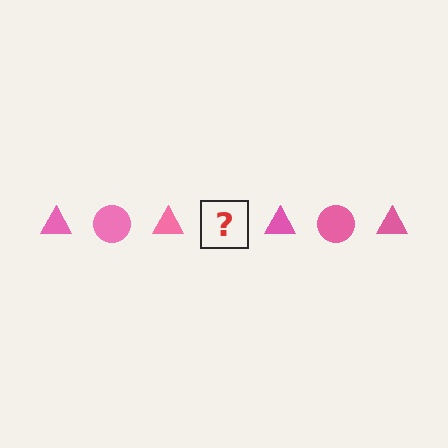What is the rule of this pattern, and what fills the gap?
The rule is that the pattern cycles through triangle, circle shapes in pink. The gap should be filled with a pink circle.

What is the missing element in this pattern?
The missing element is a pink circle.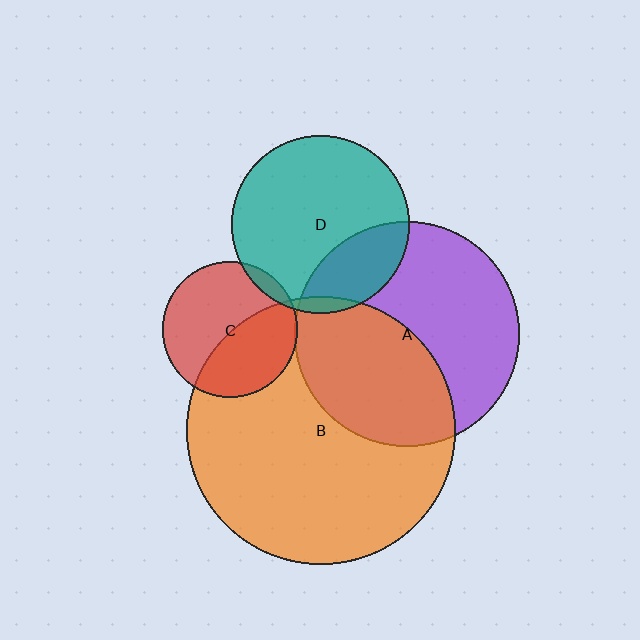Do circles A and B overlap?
Yes.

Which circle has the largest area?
Circle B (orange).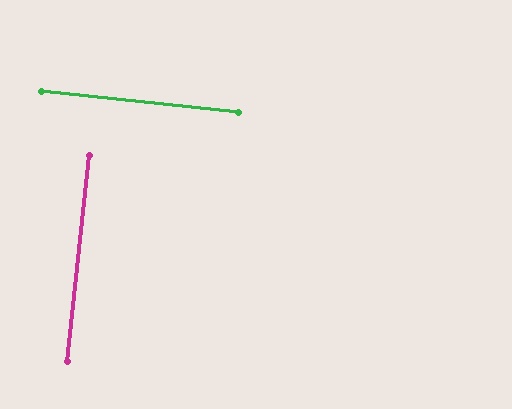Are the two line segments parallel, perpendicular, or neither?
Perpendicular — they meet at approximately 90°.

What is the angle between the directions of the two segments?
Approximately 90 degrees.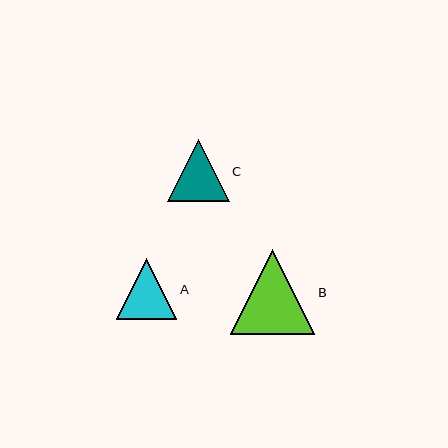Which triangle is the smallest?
Triangle A is the smallest with a size of approximately 61 pixels.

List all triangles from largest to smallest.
From largest to smallest: B, C, A.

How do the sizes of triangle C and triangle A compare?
Triangle C and triangle A are approximately the same size.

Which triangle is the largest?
Triangle B is the largest with a size of approximately 85 pixels.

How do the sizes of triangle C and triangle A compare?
Triangle C and triangle A are approximately the same size.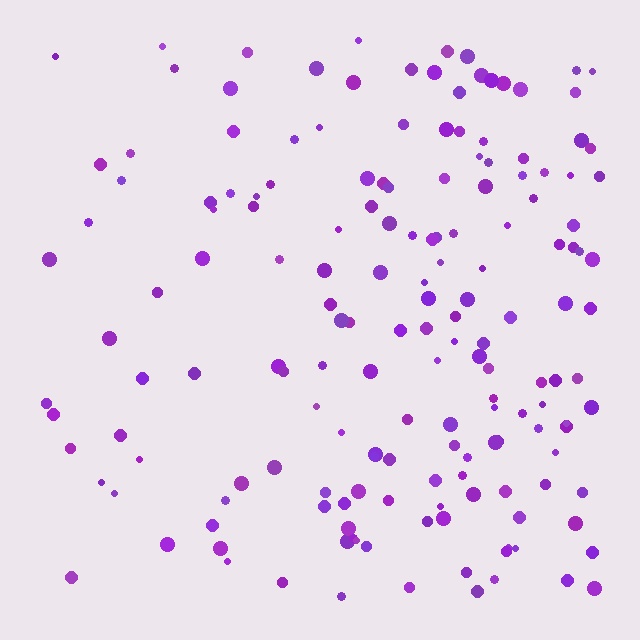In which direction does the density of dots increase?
From left to right, with the right side densest.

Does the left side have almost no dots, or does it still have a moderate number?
Still a moderate number, just noticeably fewer than the right.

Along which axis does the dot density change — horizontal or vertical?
Horizontal.